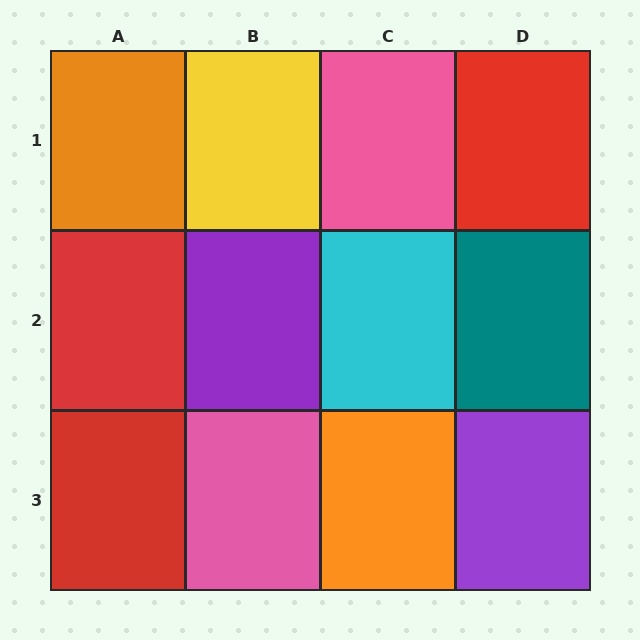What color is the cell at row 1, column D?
Red.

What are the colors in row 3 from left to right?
Red, pink, orange, purple.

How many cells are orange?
2 cells are orange.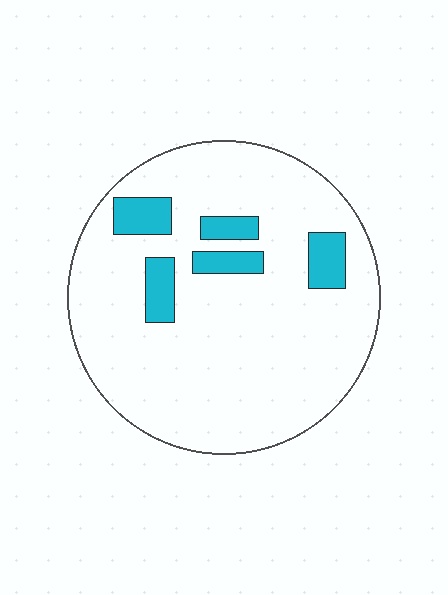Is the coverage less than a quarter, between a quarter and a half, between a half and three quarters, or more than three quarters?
Less than a quarter.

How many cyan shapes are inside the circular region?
5.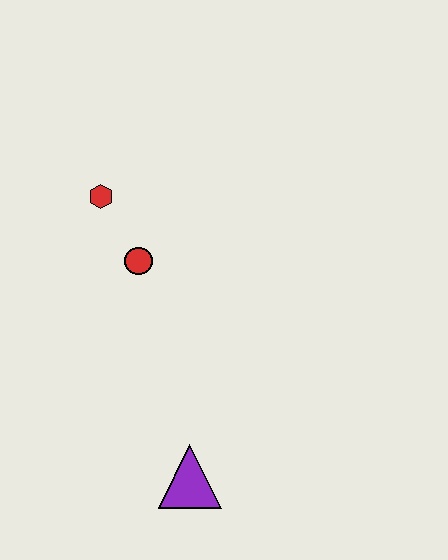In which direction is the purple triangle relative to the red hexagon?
The purple triangle is below the red hexagon.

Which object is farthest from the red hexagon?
The purple triangle is farthest from the red hexagon.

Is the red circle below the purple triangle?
No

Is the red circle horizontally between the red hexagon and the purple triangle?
Yes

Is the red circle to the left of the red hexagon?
No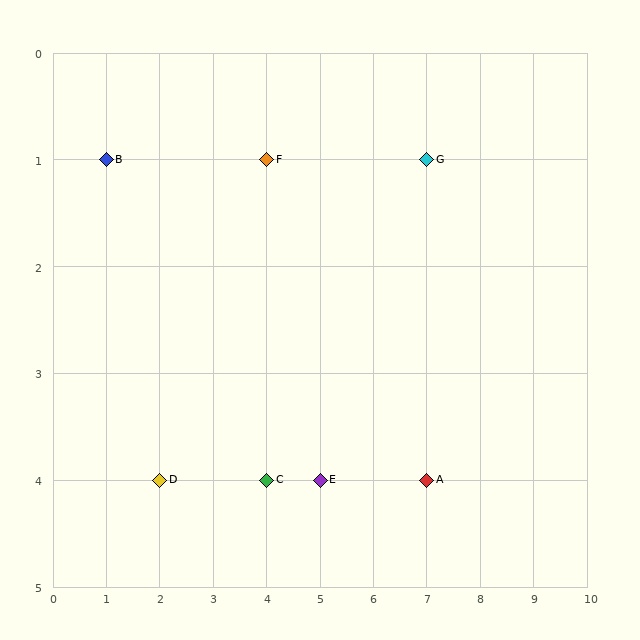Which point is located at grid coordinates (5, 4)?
Point E is at (5, 4).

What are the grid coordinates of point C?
Point C is at grid coordinates (4, 4).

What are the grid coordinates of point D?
Point D is at grid coordinates (2, 4).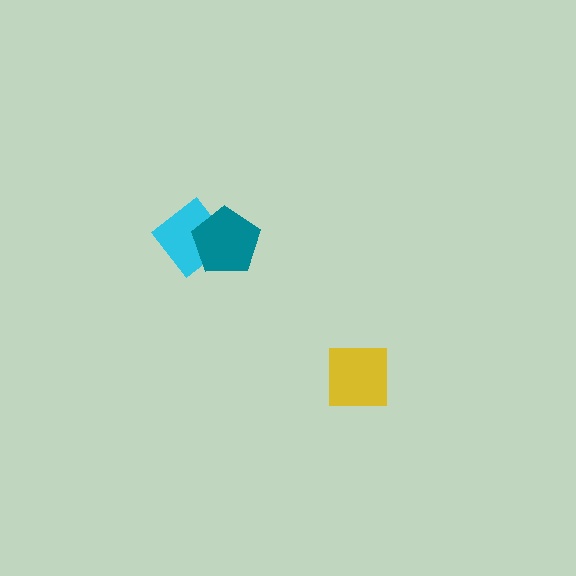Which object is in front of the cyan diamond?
The teal pentagon is in front of the cyan diamond.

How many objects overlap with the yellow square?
0 objects overlap with the yellow square.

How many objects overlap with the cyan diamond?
1 object overlaps with the cyan diamond.